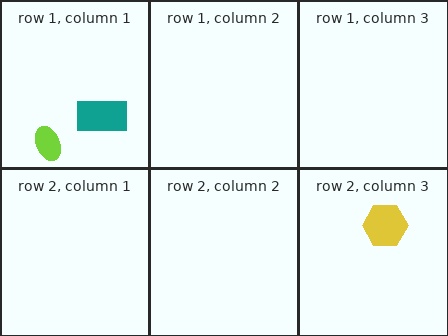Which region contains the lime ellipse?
The row 1, column 1 region.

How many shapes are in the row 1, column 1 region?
2.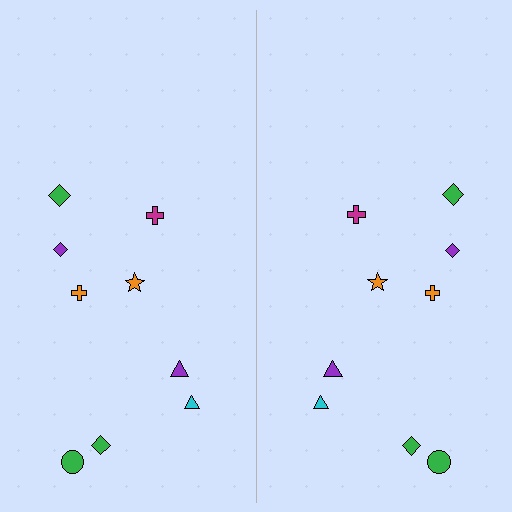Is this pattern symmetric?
Yes, this pattern has bilateral (reflection) symmetry.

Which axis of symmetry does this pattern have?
The pattern has a vertical axis of symmetry running through the center of the image.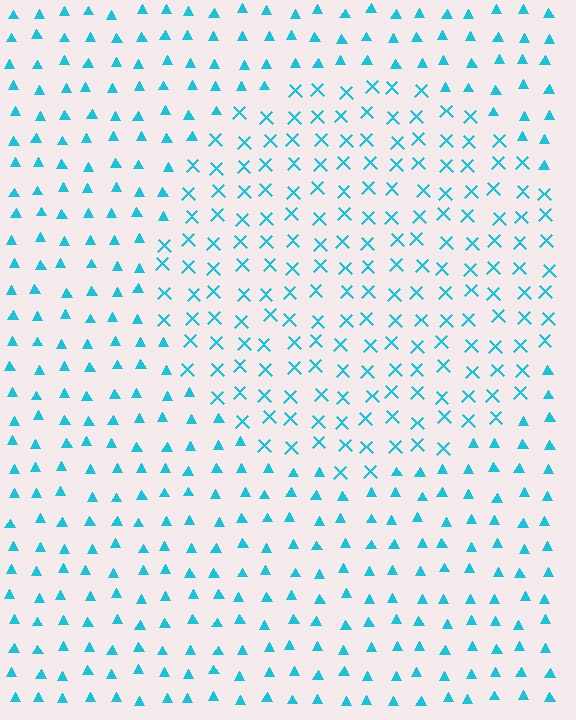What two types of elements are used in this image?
The image uses X marks inside the circle region and triangles outside it.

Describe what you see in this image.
The image is filled with small cyan elements arranged in a uniform grid. A circle-shaped region contains X marks, while the surrounding area contains triangles. The boundary is defined purely by the change in element shape.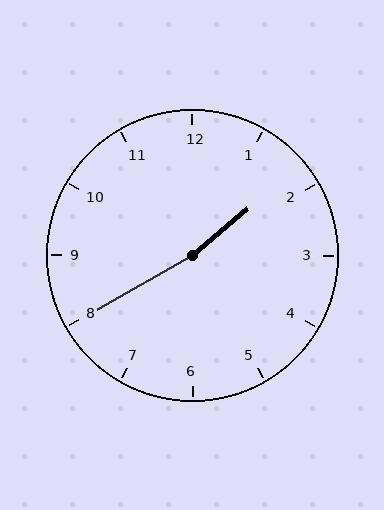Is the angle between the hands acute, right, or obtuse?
It is obtuse.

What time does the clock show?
1:40.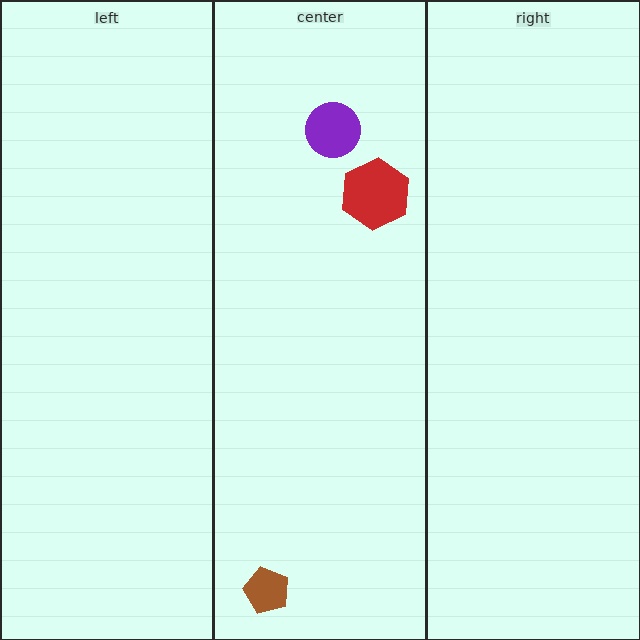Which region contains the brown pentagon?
The center region.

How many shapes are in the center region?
3.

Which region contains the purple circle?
The center region.